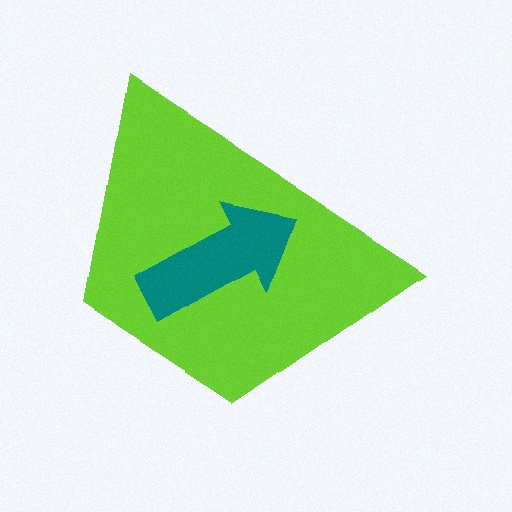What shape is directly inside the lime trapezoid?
The teal arrow.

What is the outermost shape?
The lime trapezoid.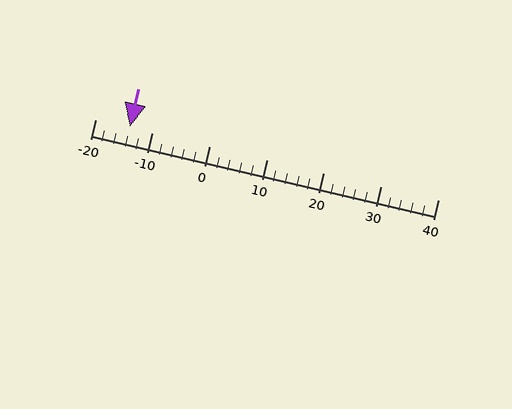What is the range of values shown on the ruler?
The ruler shows values from -20 to 40.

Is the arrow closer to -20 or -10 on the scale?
The arrow is closer to -10.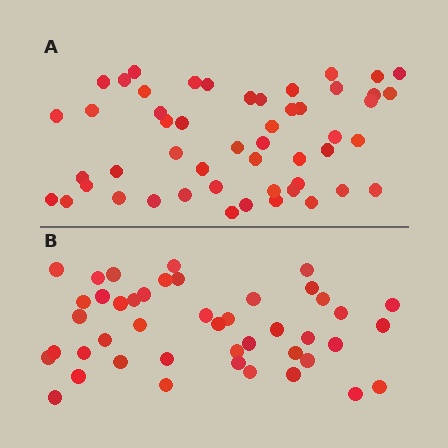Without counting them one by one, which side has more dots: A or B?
Region A (the top region) has more dots.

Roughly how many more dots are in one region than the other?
Region A has roughly 8 or so more dots than region B.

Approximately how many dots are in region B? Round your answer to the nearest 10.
About 40 dots. (The exact count is 44, which rounds to 40.)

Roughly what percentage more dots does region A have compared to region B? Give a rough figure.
About 15% more.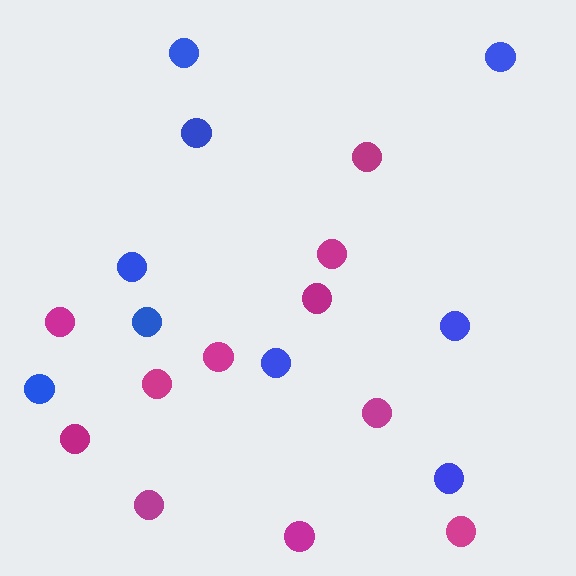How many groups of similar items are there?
There are 2 groups: one group of magenta circles (11) and one group of blue circles (9).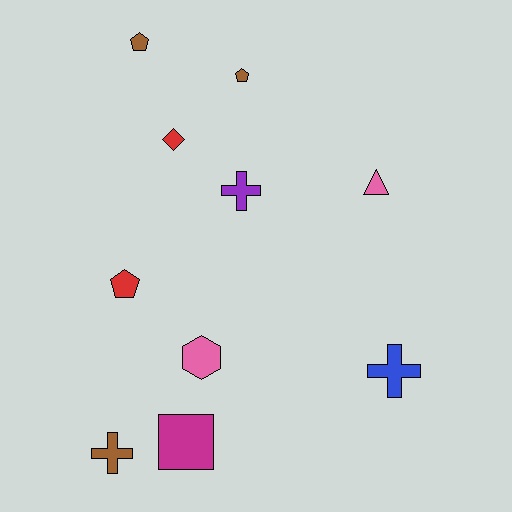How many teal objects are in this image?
There are no teal objects.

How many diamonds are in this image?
There is 1 diamond.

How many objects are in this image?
There are 10 objects.